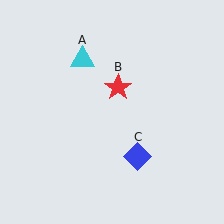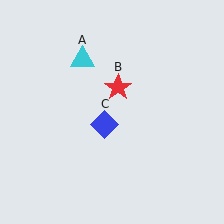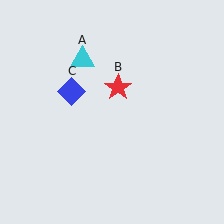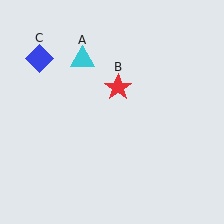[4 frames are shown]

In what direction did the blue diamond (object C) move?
The blue diamond (object C) moved up and to the left.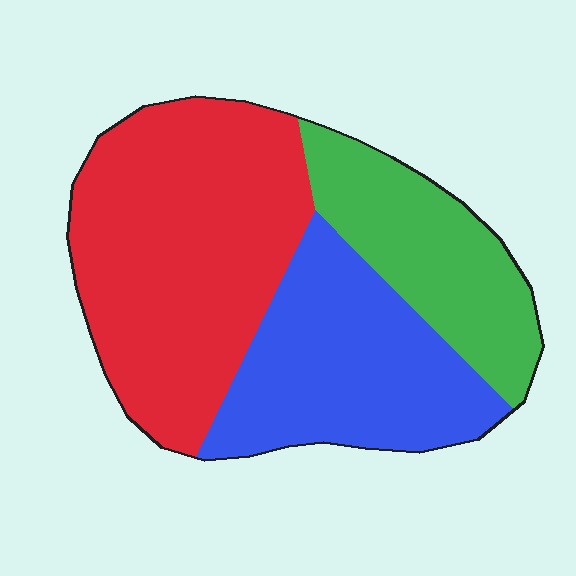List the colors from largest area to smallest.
From largest to smallest: red, blue, green.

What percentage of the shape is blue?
Blue covers 31% of the shape.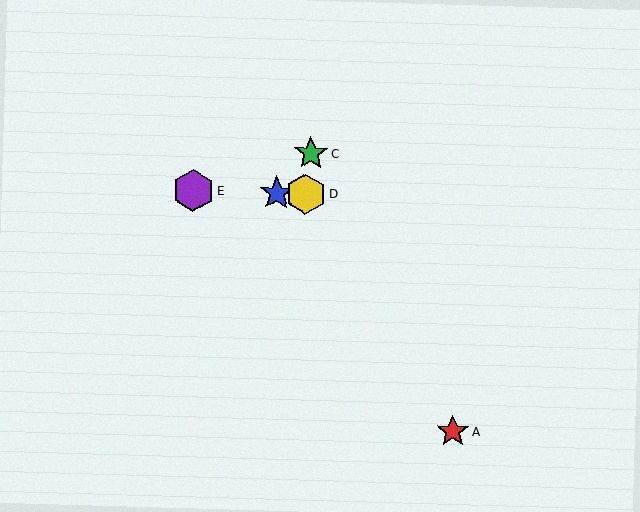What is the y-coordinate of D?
Object D is at y≈194.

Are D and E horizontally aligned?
Yes, both are at y≈194.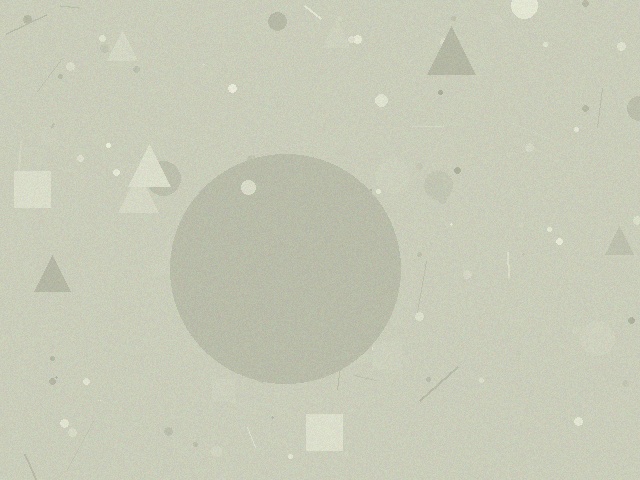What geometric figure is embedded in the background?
A circle is embedded in the background.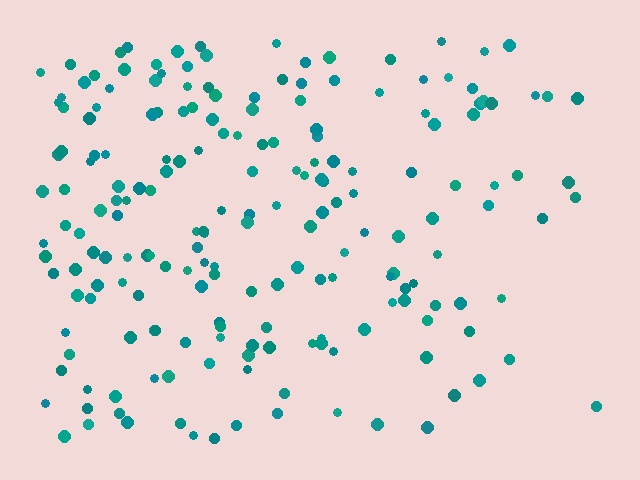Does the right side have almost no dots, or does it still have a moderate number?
Still a moderate number, just noticeably fewer than the left.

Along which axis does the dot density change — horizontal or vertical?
Horizontal.